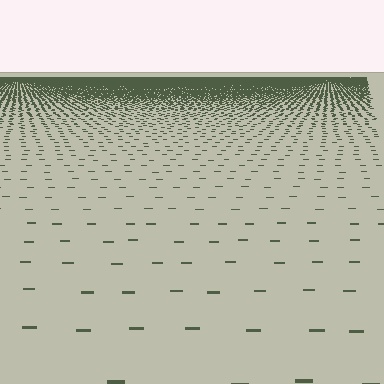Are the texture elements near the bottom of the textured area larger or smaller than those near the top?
Larger. Near the bottom, elements are closer to the viewer and appear at a bigger on-screen size.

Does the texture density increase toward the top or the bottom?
Density increases toward the top.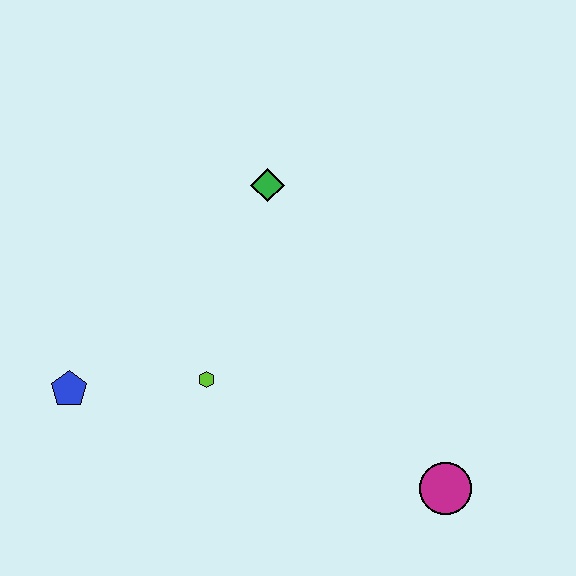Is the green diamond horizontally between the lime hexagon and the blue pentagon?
No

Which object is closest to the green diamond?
The lime hexagon is closest to the green diamond.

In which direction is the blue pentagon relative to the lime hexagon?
The blue pentagon is to the left of the lime hexagon.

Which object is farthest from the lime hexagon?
The magenta circle is farthest from the lime hexagon.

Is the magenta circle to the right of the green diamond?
Yes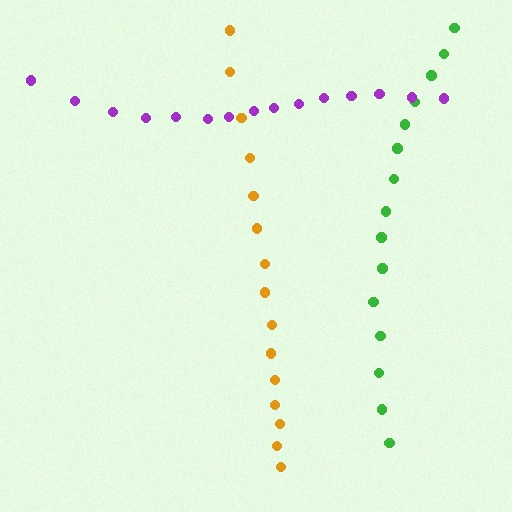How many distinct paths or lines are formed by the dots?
There are 3 distinct paths.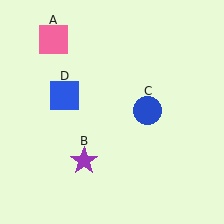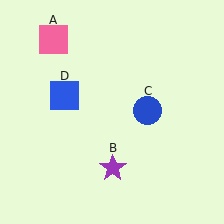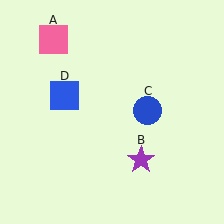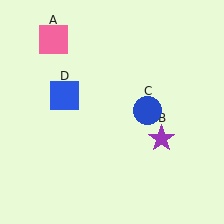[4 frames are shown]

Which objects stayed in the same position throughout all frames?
Pink square (object A) and blue circle (object C) and blue square (object D) remained stationary.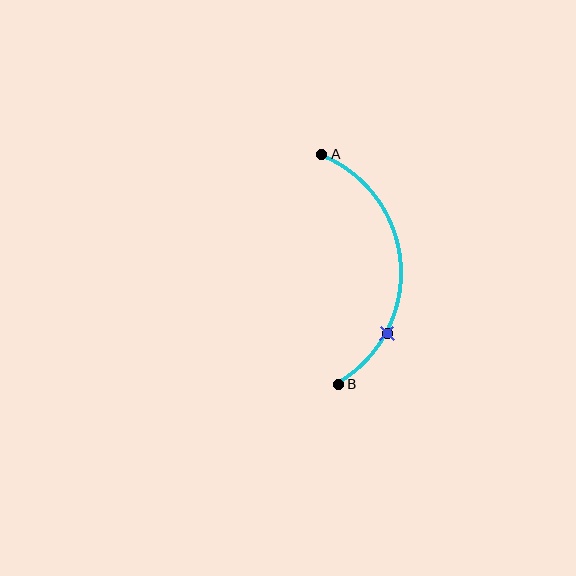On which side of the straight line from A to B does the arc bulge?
The arc bulges to the right of the straight line connecting A and B.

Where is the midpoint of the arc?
The arc midpoint is the point on the curve farthest from the straight line joining A and B. It sits to the right of that line.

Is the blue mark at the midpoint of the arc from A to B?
No. The blue mark lies on the arc but is closer to endpoint B. The arc midpoint would be at the point on the curve equidistant along the arc from both A and B.